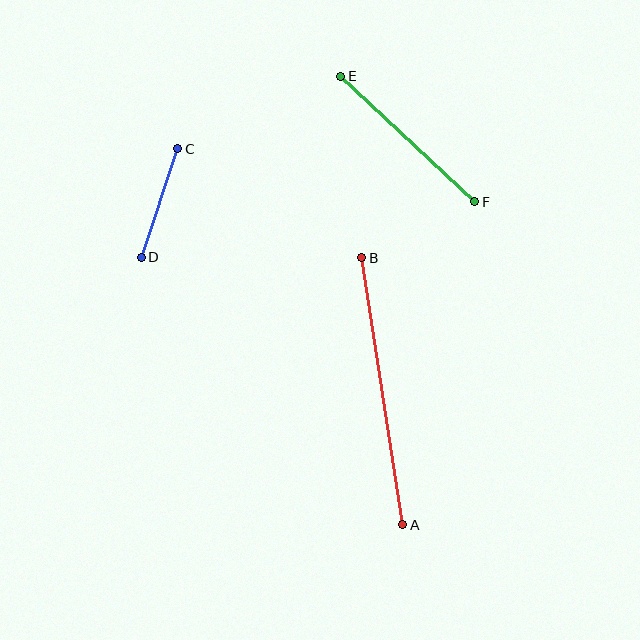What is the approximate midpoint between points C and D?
The midpoint is at approximately (159, 203) pixels.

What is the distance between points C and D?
The distance is approximately 115 pixels.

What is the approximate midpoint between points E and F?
The midpoint is at approximately (408, 139) pixels.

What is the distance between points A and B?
The distance is approximately 270 pixels.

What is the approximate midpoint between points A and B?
The midpoint is at approximately (382, 391) pixels.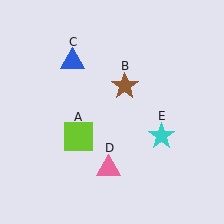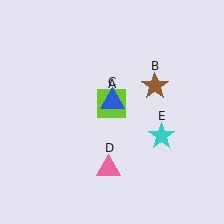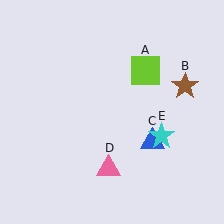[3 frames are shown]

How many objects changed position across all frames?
3 objects changed position: lime square (object A), brown star (object B), blue triangle (object C).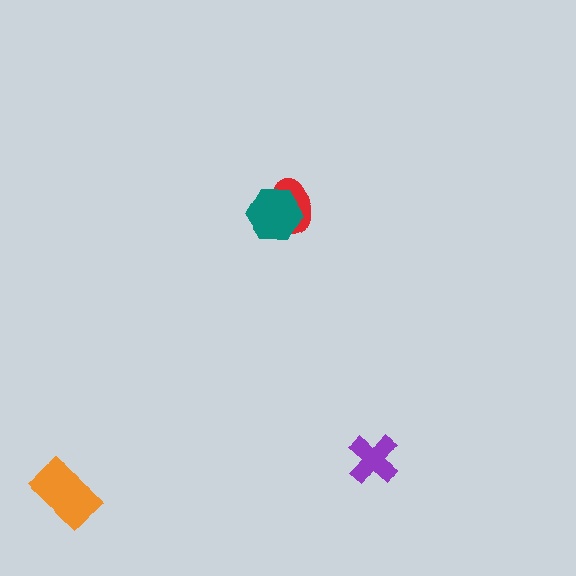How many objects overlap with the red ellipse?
1 object overlaps with the red ellipse.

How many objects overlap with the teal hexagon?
1 object overlaps with the teal hexagon.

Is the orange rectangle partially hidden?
No, no other shape covers it.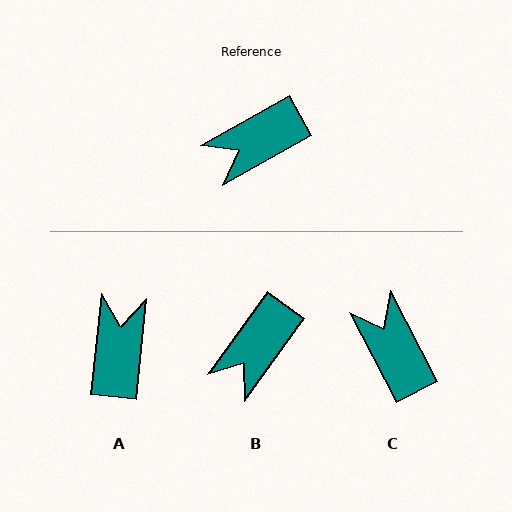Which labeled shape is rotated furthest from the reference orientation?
A, about 125 degrees away.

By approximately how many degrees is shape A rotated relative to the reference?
Approximately 125 degrees clockwise.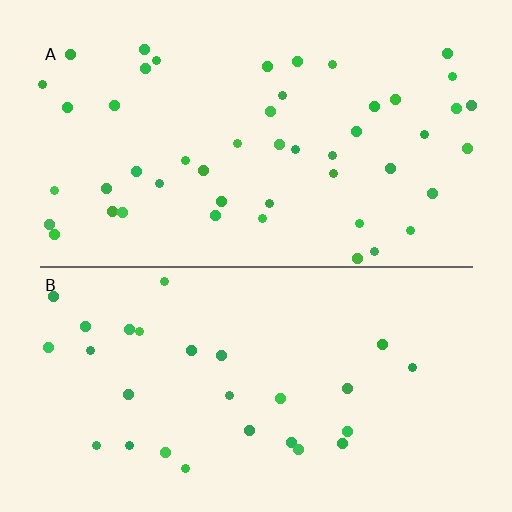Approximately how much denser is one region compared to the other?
Approximately 1.7× — region A over region B.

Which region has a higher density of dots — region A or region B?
A (the top).